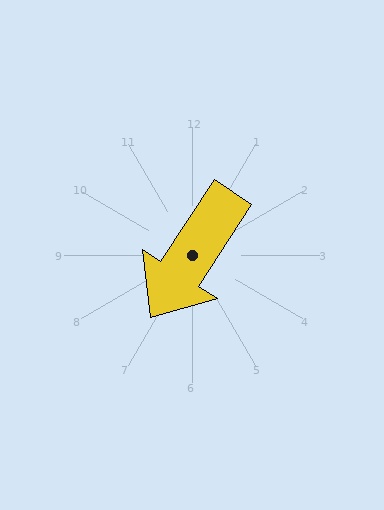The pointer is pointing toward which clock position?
Roughly 7 o'clock.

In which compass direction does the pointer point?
Southwest.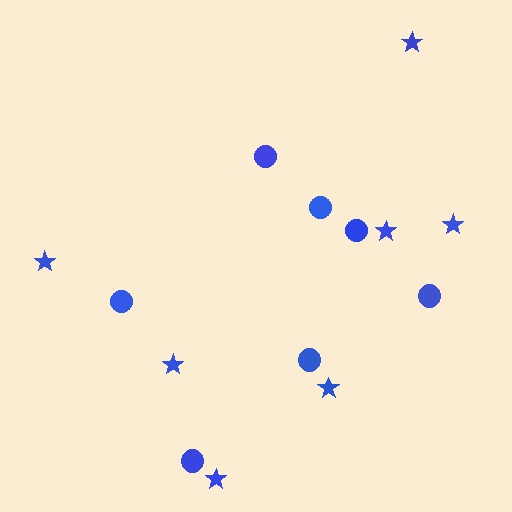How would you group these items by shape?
There are 2 groups: one group of stars (7) and one group of circles (7).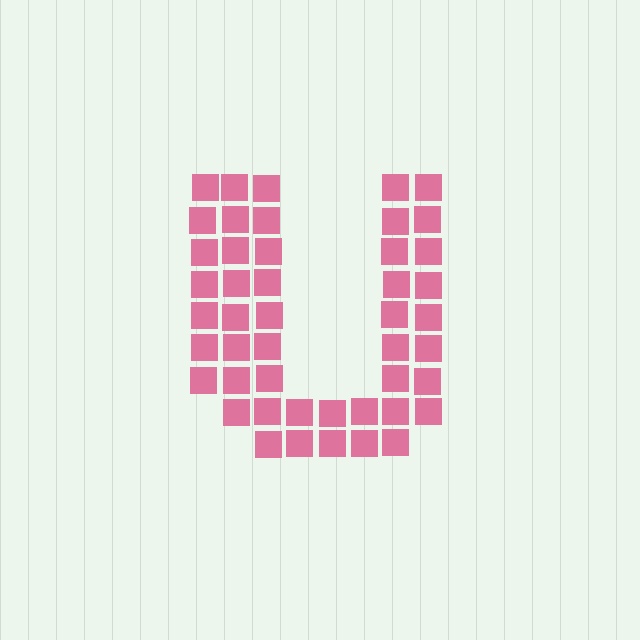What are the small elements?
The small elements are squares.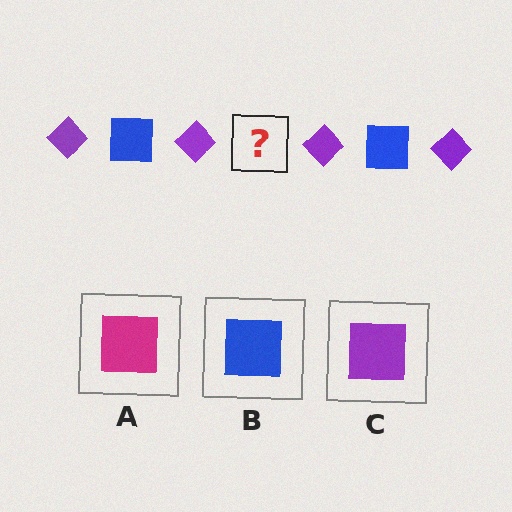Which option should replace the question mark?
Option B.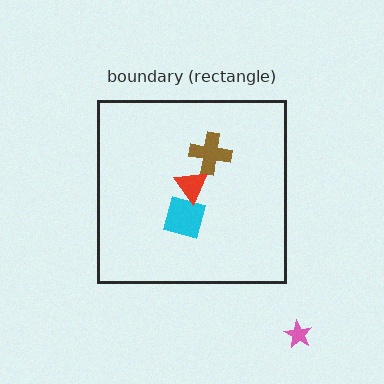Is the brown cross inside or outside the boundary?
Inside.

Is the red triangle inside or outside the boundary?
Inside.